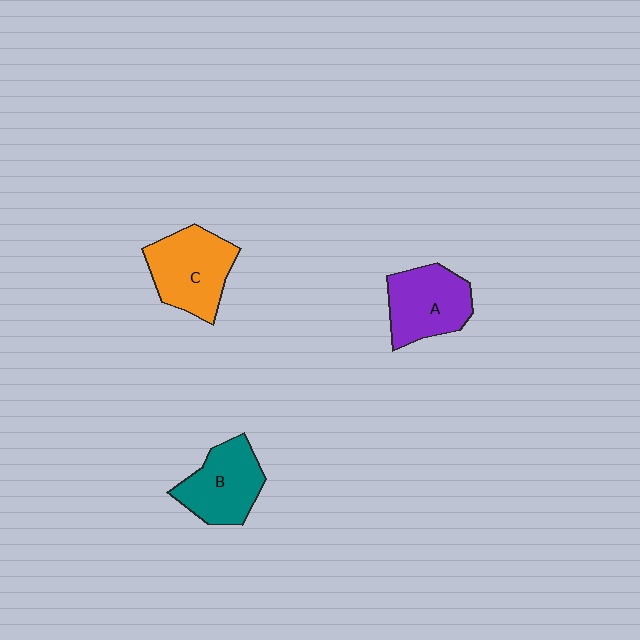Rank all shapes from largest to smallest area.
From largest to smallest: C (orange), A (purple), B (teal).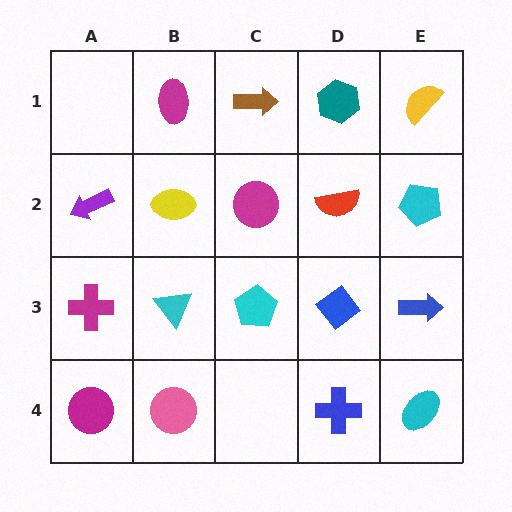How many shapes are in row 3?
5 shapes.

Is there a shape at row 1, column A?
No, that cell is empty.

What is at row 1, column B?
A magenta ellipse.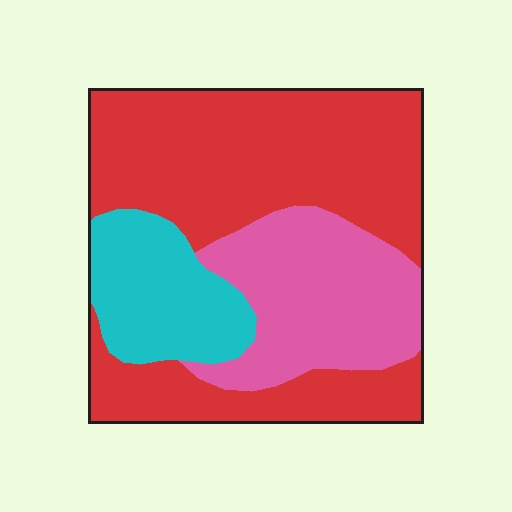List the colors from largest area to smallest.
From largest to smallest: red, pink, cyan.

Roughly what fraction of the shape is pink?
Pink covers around 25% of the shape.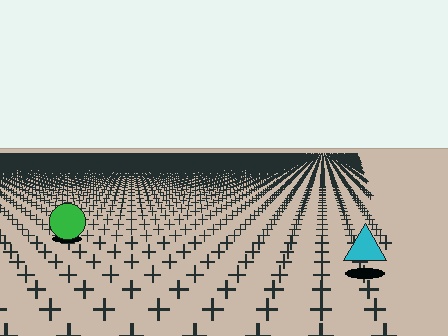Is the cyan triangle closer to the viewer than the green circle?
Yes. The cyan triangle is closer — you can tell from the texture gradient: the ground texture is coarser near it.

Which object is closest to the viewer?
The cyan triangle is closest. The texture marks near it are larger and more spread out.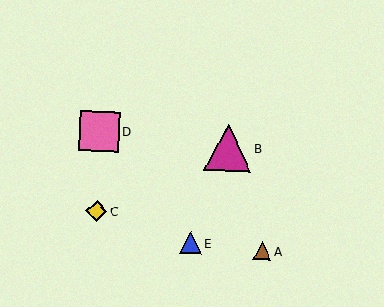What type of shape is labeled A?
Shape A is a brown triangle.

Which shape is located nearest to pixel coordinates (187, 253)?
The blue triangle (labeled E) at (190, 243) is nearest to that location.